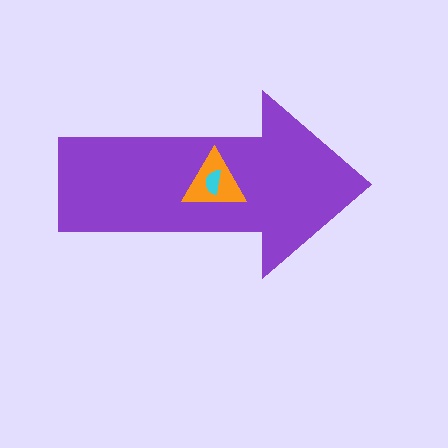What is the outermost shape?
The purple arrow.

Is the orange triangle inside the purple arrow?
Yes.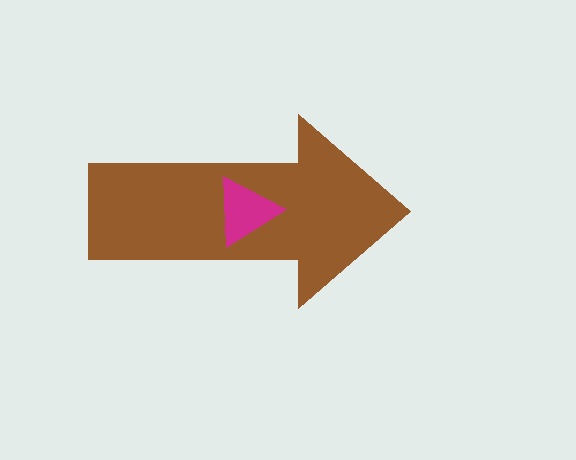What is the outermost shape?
The brown arrow.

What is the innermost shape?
The magenta triangle.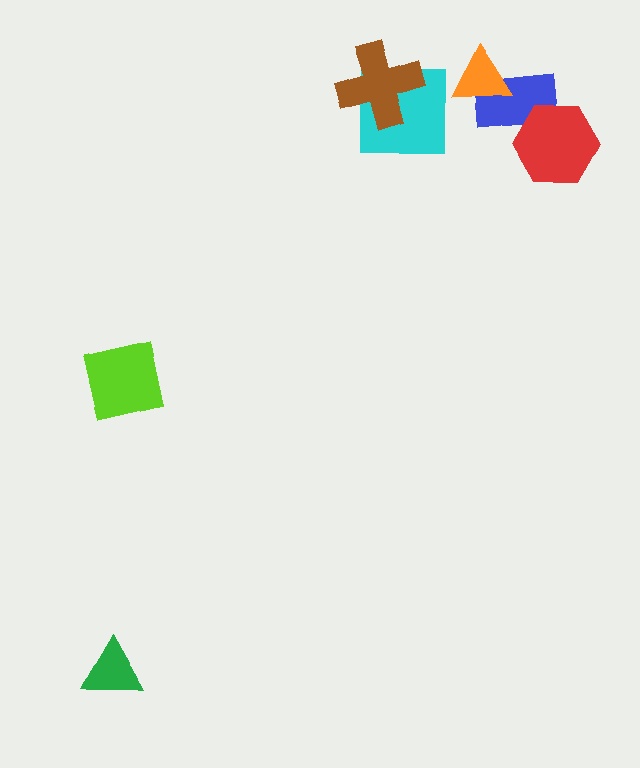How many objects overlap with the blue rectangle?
2 objects overlap with the blue rectangle.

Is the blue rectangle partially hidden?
Yes, it is partially covered by another shape.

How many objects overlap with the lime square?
0 objects overlap with the lime square.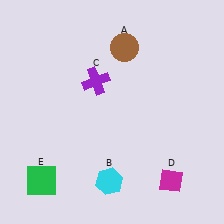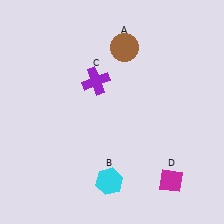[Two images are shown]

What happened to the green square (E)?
The green square (E) was removed in Image 2. It was in the bottom-left area of Image 1.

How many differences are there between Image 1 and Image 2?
There is 1 difference between the two images.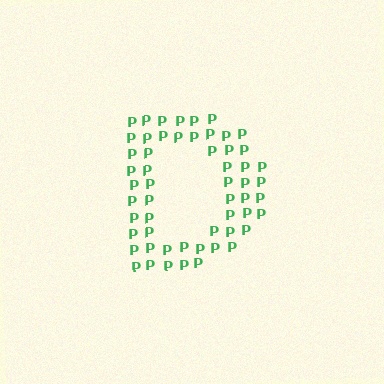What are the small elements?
The small elements are letter P's.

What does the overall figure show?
The overall figure shows the letter D.